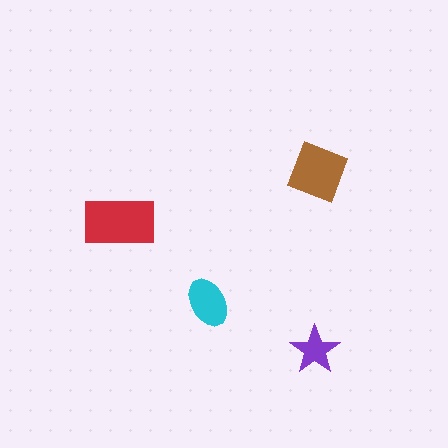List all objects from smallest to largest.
The purple star, the cyan ellipse, the brown diamond, the red rectangle.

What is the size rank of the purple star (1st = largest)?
4th.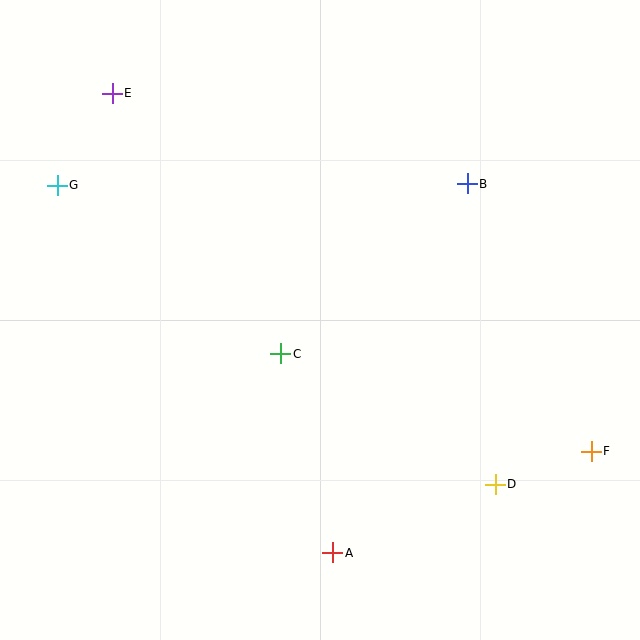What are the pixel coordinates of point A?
Point A is at (333, 553).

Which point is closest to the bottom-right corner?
Point F is closest to the bottom-right corner.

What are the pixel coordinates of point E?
Point E is at (112, 93).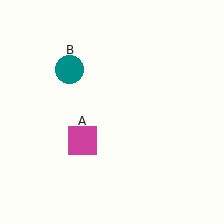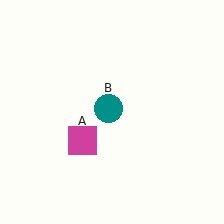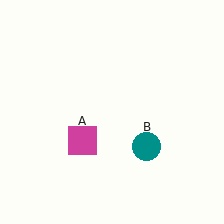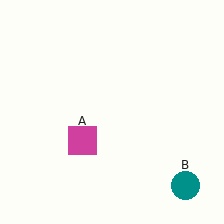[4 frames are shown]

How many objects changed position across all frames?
1 object changed position: teal circle (object B).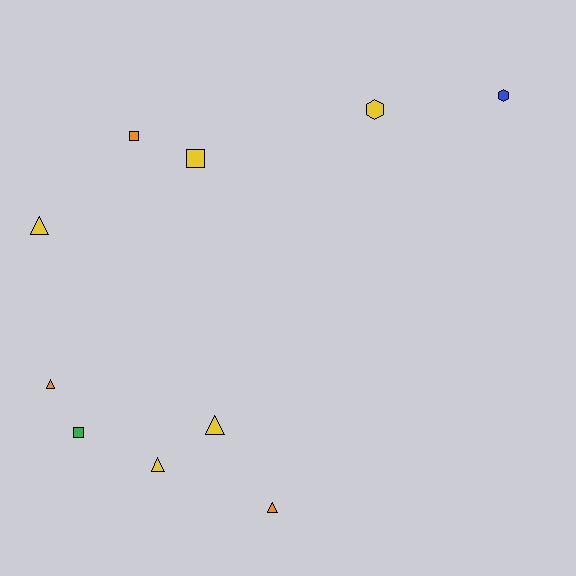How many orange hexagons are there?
There are no orange hexagons.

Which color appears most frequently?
Yellow, with 5 objects.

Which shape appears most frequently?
Triangle, with 5 objects.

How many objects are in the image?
There are 10 objects.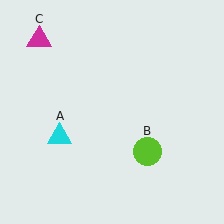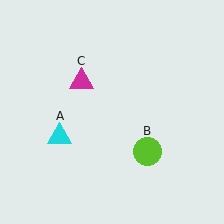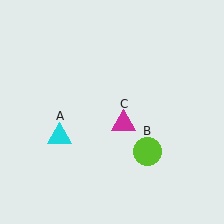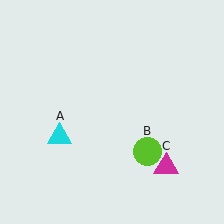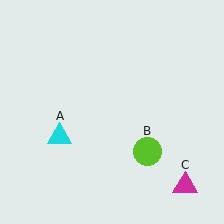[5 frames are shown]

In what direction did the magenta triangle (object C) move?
The magenta triangle (object C) moved down and to the right.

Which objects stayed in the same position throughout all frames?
Cyan triangle (object A) and lime circle (object B) remained stationary.